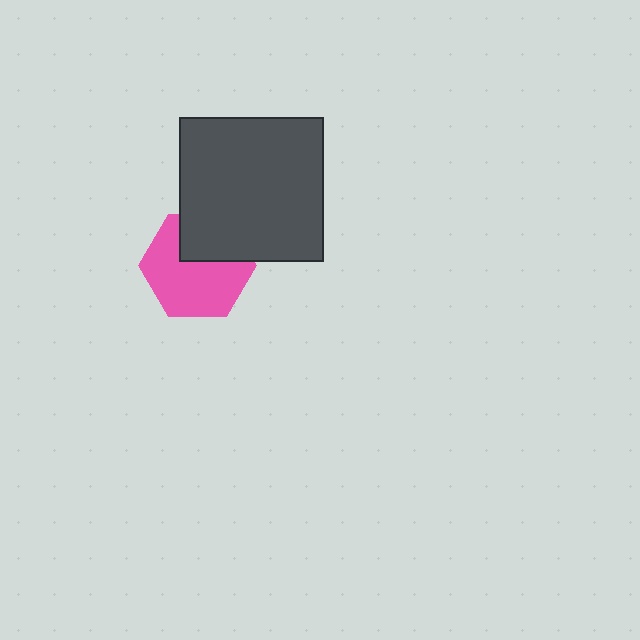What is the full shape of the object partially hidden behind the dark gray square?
The partially hidden object is a pink hexagon.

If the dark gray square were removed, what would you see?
You would see the complete pink hexagon.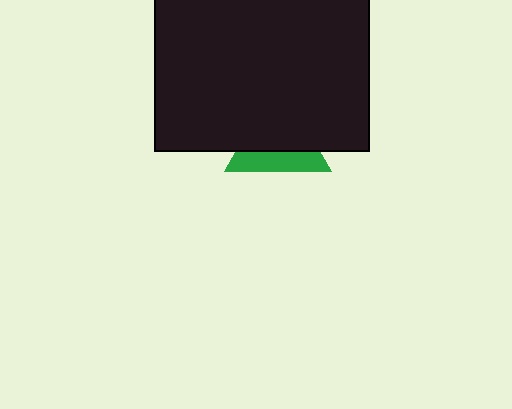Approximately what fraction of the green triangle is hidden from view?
Roughly 62% of the green triangle is hidden behind the black rectangle.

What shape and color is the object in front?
The object in front is a black rectangle.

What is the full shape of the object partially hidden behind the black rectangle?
The partially hidden object is a green triangle.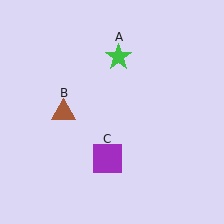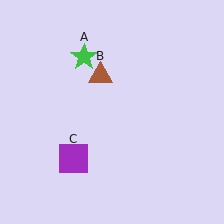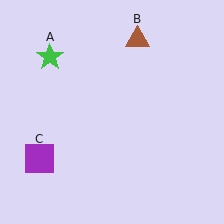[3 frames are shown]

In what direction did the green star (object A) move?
The green star (object A) moved left.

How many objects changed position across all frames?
3 objects changed position: green star (object A), brown triangle (object B), purple square (object C).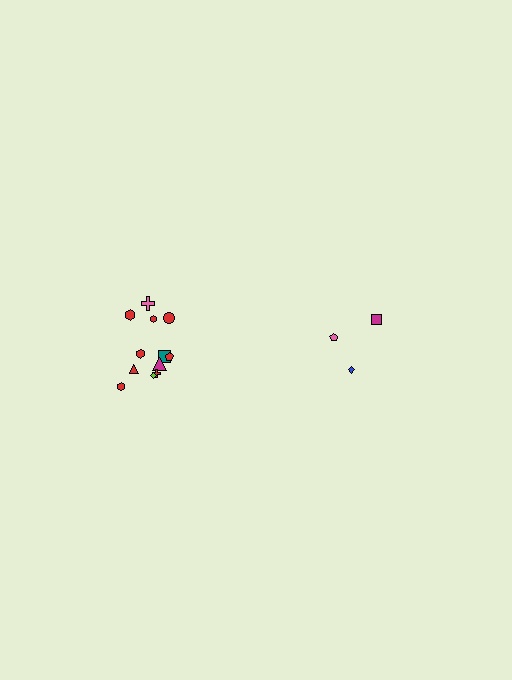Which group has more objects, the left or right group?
The left group.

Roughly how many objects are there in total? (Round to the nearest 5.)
Roughly 15 objects in total.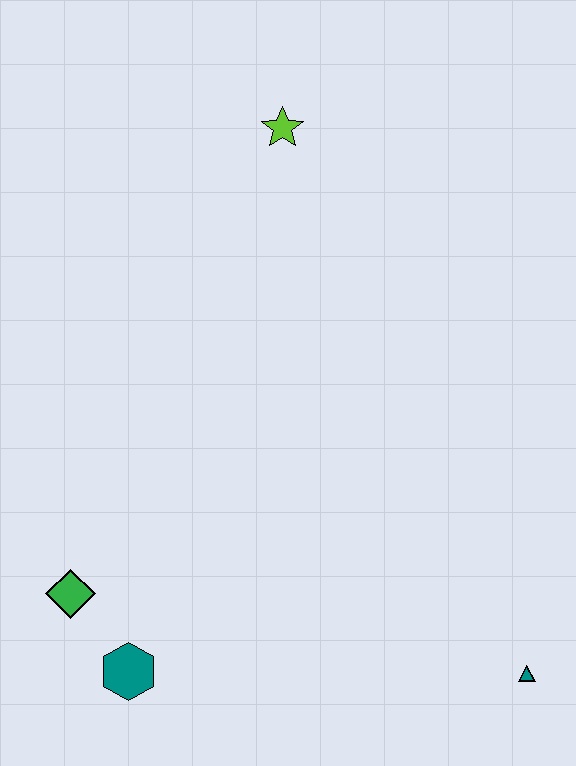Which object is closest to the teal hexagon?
The green diamond is closest to the teal hexagon.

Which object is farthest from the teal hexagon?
The lime star is farthest from the teal hexagon.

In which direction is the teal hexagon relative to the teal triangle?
The teal hexagon is to the left of the teal triangle.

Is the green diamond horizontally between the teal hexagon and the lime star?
No